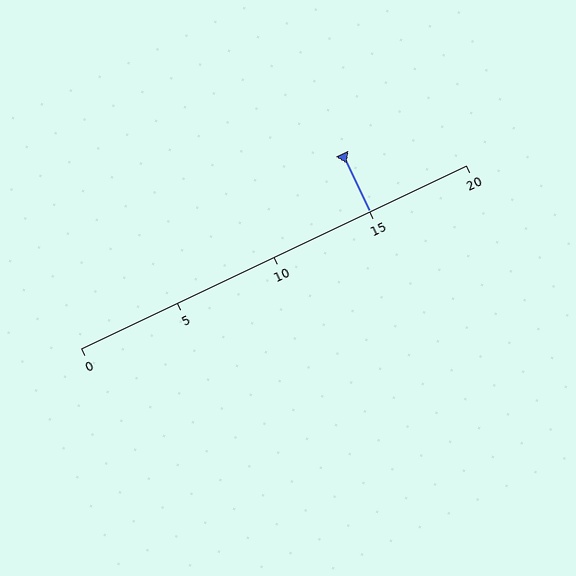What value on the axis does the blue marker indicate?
The marker indicates approximately 15.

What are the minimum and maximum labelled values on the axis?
The axis runs from 0 to 20.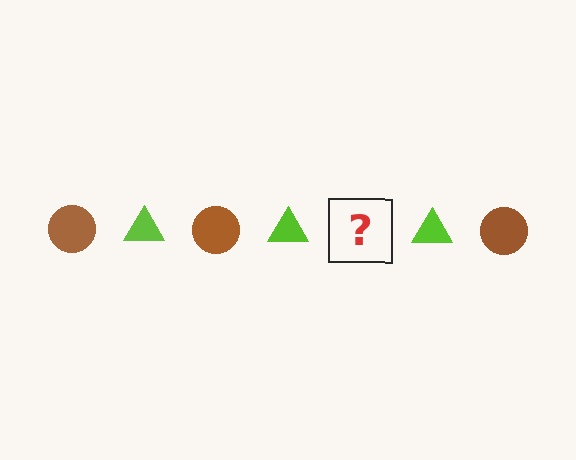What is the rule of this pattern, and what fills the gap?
The rule is that the pattern alternates between brown circle and lime triangle. The gap should be filled with a brown circle.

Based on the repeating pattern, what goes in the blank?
The blank should be a brown circle.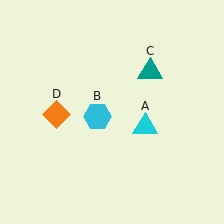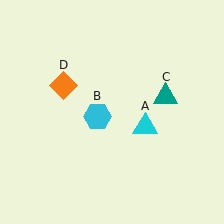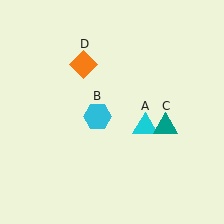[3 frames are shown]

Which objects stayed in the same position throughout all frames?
Cyan triangle (object A) and cyan hexagon (object B) remained stationary.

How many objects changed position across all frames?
2 objects changed position: teal triangle (object C), orange diamond (object D).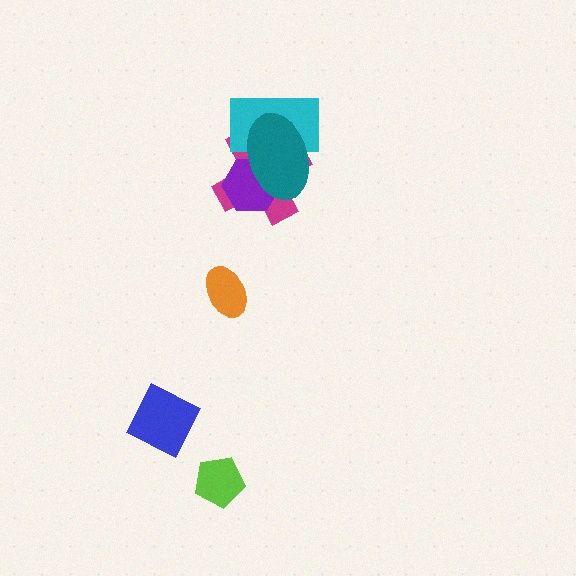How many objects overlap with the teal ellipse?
3 objects overlap with the teal ellipse.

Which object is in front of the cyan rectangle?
The teal ellipse is in front of the cyan rectangle.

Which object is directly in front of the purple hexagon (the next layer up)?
The cyan rectangle is directly in front of the purple hexagon.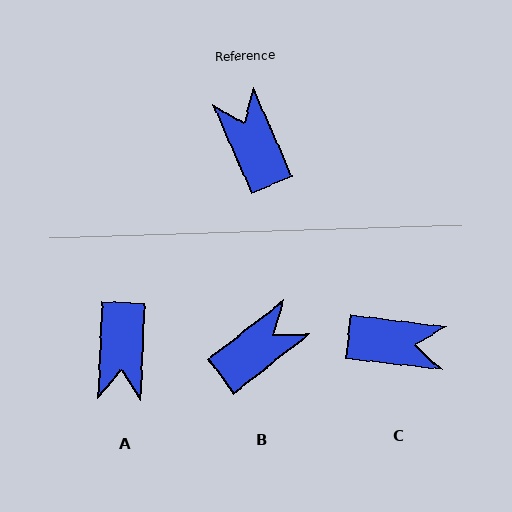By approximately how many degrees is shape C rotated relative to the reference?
Approximately 120 degrees clockwise.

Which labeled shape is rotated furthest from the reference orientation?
A, about 155 degrees away.